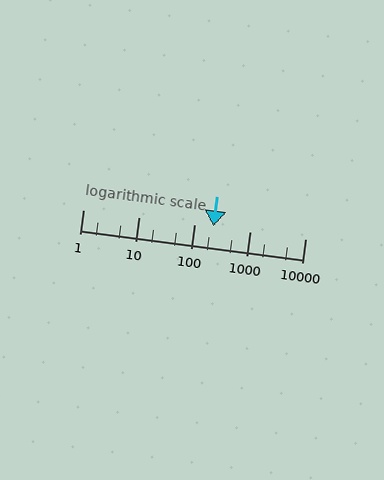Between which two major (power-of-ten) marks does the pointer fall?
The pointer is between 100 and 1000.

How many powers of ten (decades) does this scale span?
The scale spans 4 decades, from 1 to 10000.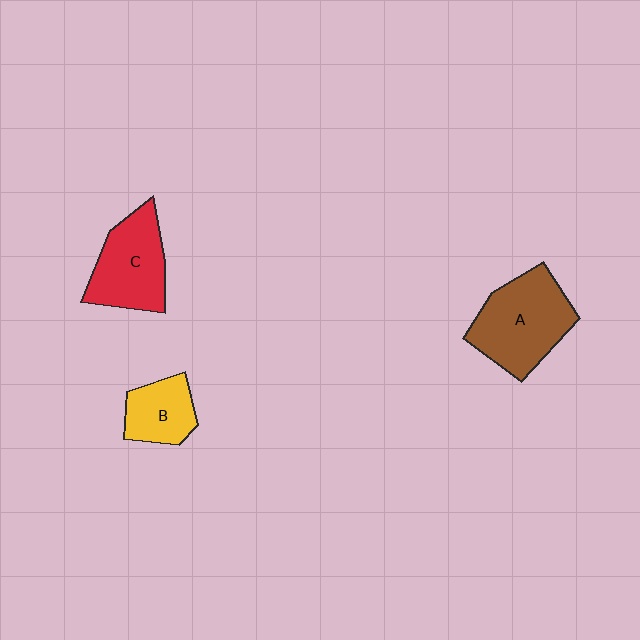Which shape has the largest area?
Shape A (brown).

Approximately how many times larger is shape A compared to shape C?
Approximately 1.2 times.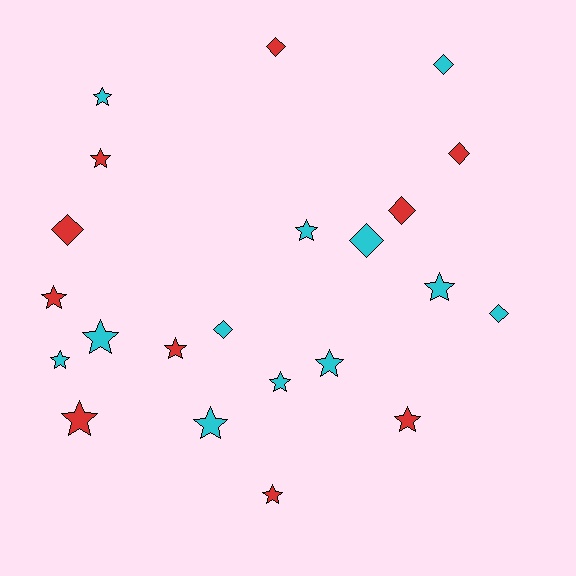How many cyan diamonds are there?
There are 4 cyan diamonds.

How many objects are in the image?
There are 22 objects.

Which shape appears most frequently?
Star, with 14 objects.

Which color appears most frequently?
Cyan, with 12 objects.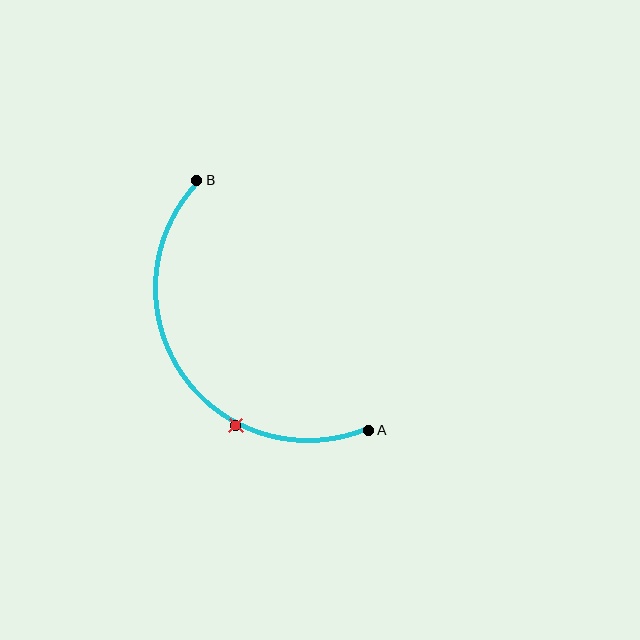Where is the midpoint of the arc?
The arc midpoint is the point on the curve farthest from the straight line joining A and B. It sits below and to the left of that line.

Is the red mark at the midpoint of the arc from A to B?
No. The red mark lies on the arc but is closer to endpoint A. The arc midpoint would be at the point on the curve equidistant along the arc from both A and B.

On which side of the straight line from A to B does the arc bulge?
The arc bulges below and to the left of the straight line connecting A and B.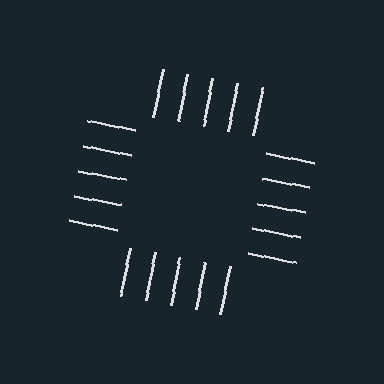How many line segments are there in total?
20 — 5 along each of the 4 edges.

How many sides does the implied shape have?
4 sides — the line-ends trace a square.